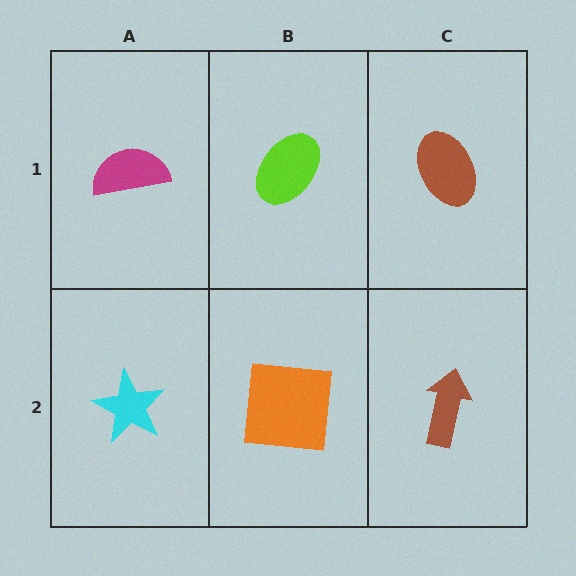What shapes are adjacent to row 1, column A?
A cyan star (row 2, column A), a lime ellipse (row 1, column B).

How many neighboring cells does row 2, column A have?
2.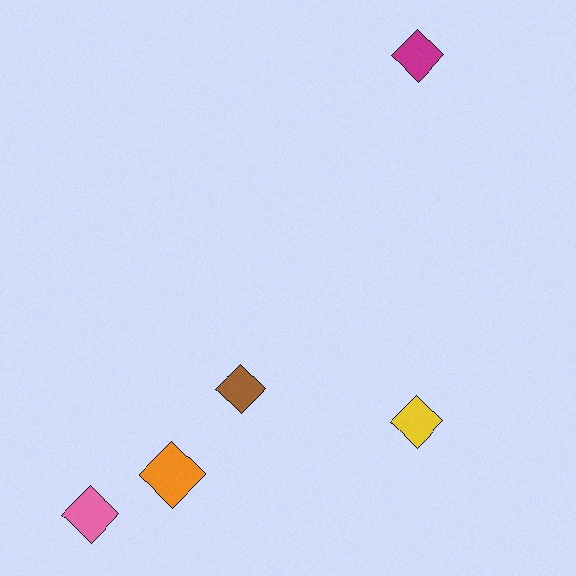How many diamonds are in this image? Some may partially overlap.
There are 5 diamonds.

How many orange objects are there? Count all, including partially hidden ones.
There is 1 orange object.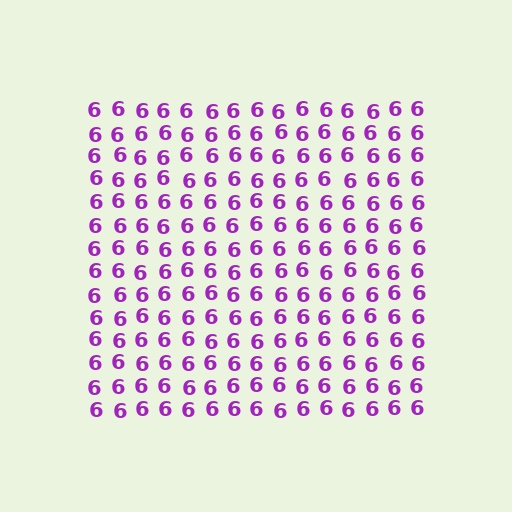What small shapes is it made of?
It is made of small digit 6's.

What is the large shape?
The large shape is a square.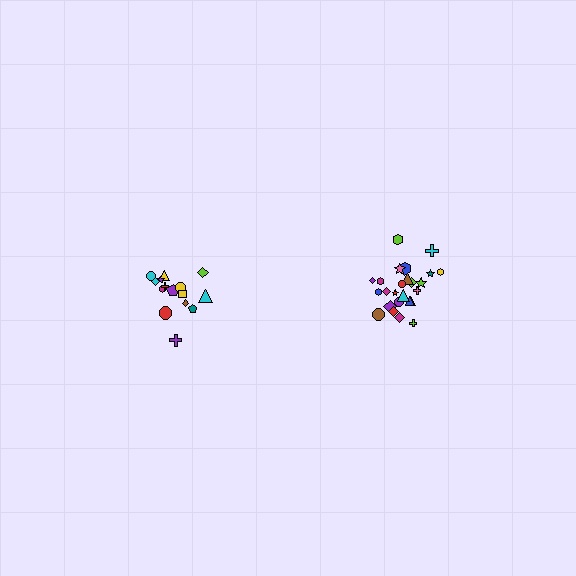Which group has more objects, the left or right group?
The right group.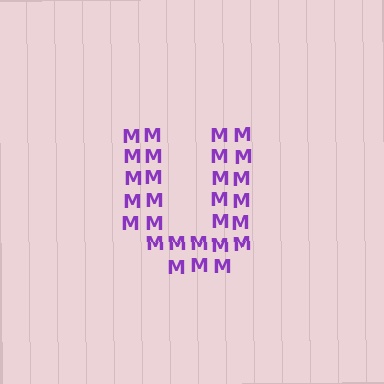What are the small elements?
The small elements are letter M's.